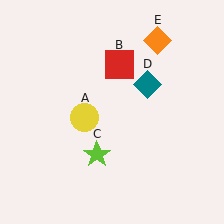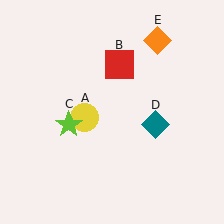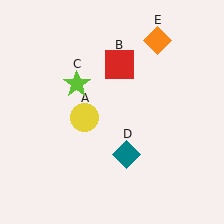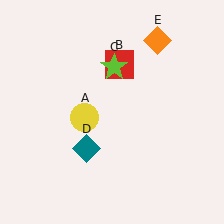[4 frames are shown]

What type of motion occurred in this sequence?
The lime star (object C), teal diamond (object D) rotated clockwise around the center of the scene.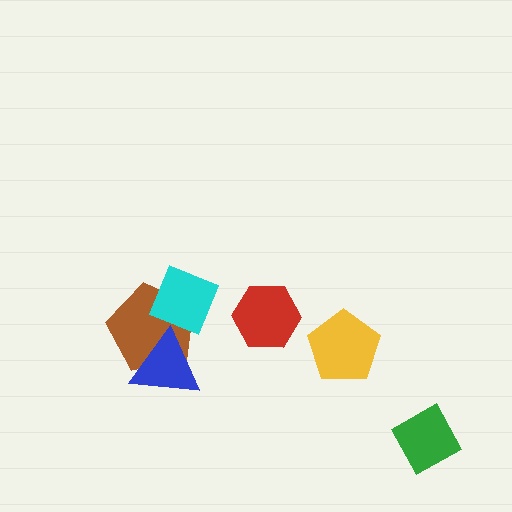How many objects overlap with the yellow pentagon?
0 objects overlap with the yellow pentagon.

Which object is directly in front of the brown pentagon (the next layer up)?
The cyan diamond is directly in front of the brown pentagon.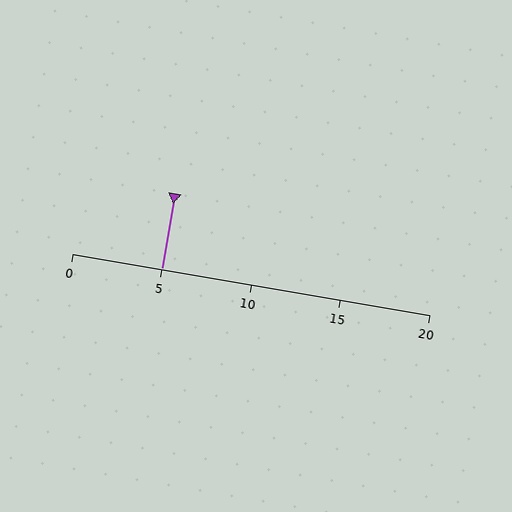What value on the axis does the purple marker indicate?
The marker indicates approximately 5.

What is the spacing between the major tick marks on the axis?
The major ticks are spaced 5 apart.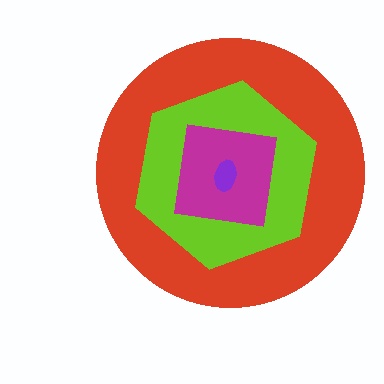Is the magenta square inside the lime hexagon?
Yes.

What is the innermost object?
The purple ellipse.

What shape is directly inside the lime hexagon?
The magenta square.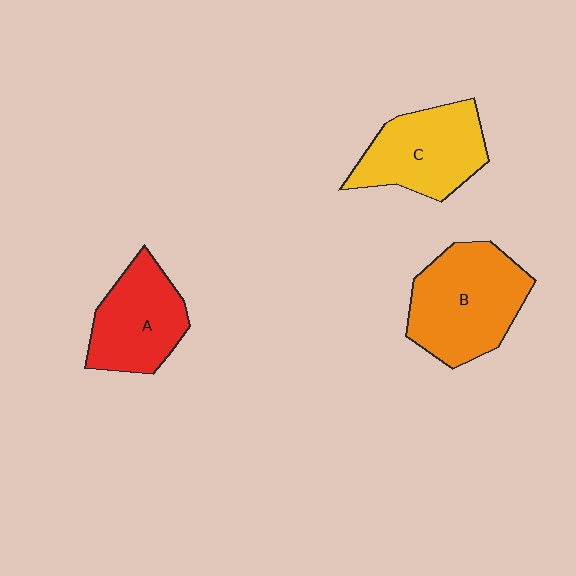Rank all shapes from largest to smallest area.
From largest to smallest: B (orange), C (yellow), A (red).